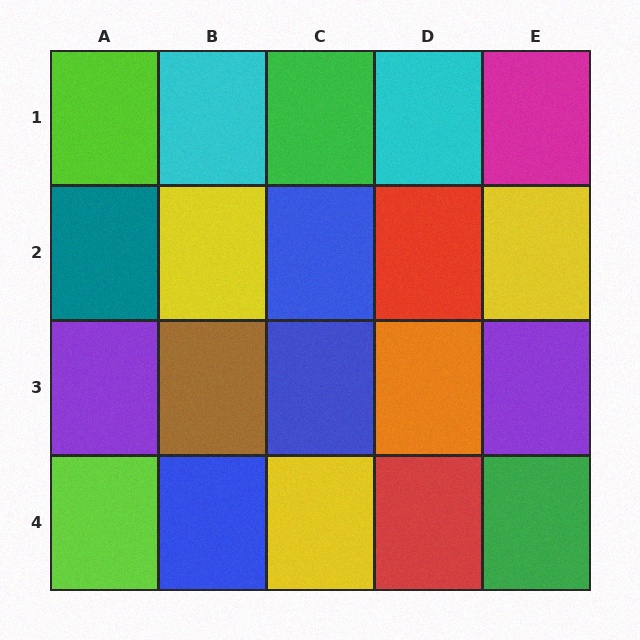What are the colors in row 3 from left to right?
Purple, brown, blue, orange, purple.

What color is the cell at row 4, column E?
Green.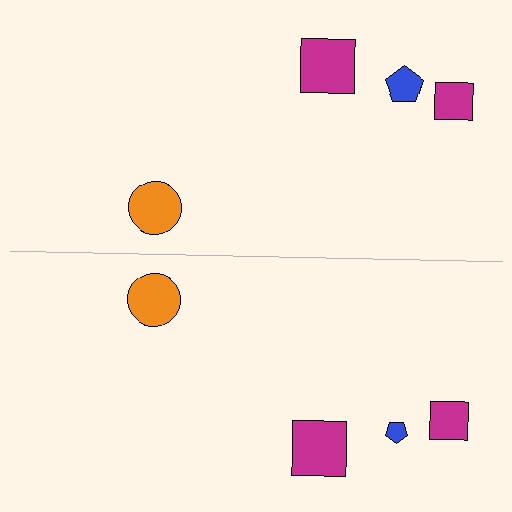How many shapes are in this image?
There are 8 shapes in this image.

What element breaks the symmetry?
The blue pentagon on the bottom side has a different size than its mirror counterpart.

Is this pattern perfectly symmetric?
No, the pattern is not perfectly symmetric. The blue pentagon on the bottom side has a different size than its mirror counterpart.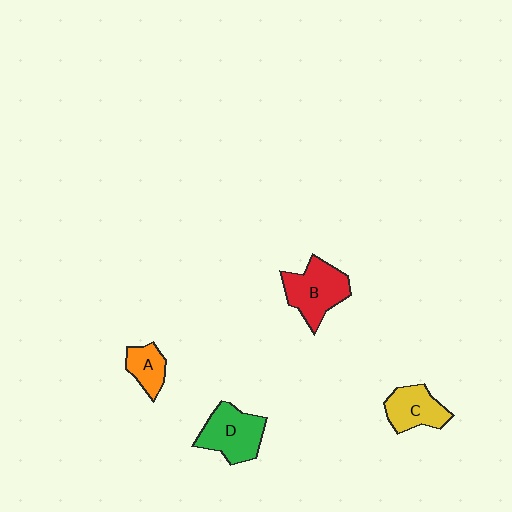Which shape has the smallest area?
Shape A (orange).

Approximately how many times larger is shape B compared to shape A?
Approximately 1.9 times.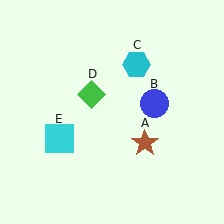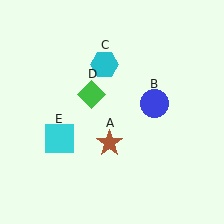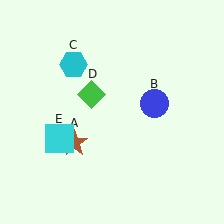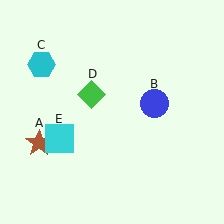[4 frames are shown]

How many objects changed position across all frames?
2 objects changed position: brown star (object A), cyan hexagon (object C).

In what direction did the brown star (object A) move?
The brown star (object A) moved left.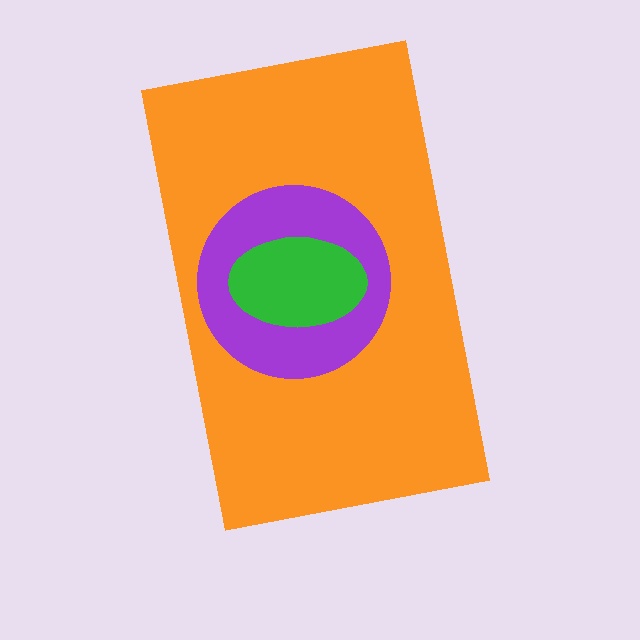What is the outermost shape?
The orange rectangle.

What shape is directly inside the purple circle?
The green ellipse.